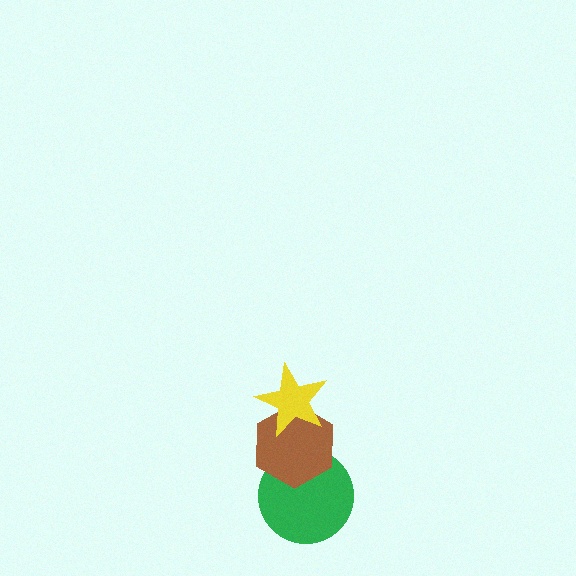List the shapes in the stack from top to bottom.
From top to bottom: the yellow star, the brown hexagon, the green circle.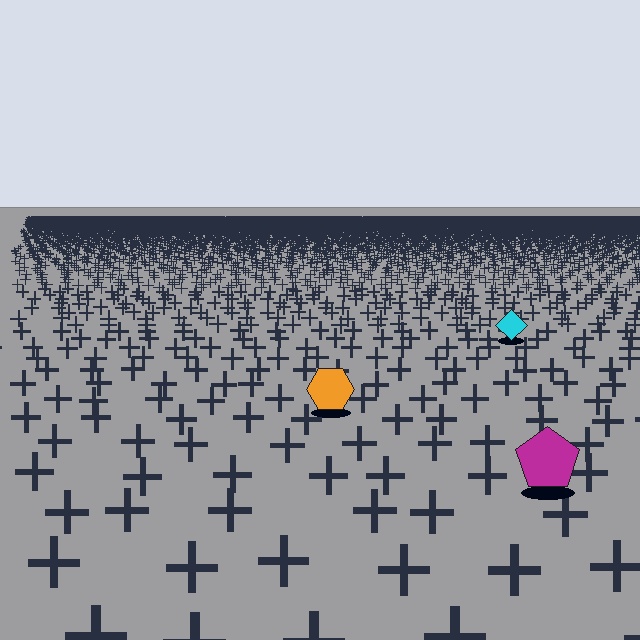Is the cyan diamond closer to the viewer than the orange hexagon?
No. The orange hexagon is closer — you can tell from the texture gradient: the ground texture is coarser near it.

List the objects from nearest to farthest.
From nearest to farthest: the magenta pentagon, the orange hexagon, the cyan diamond.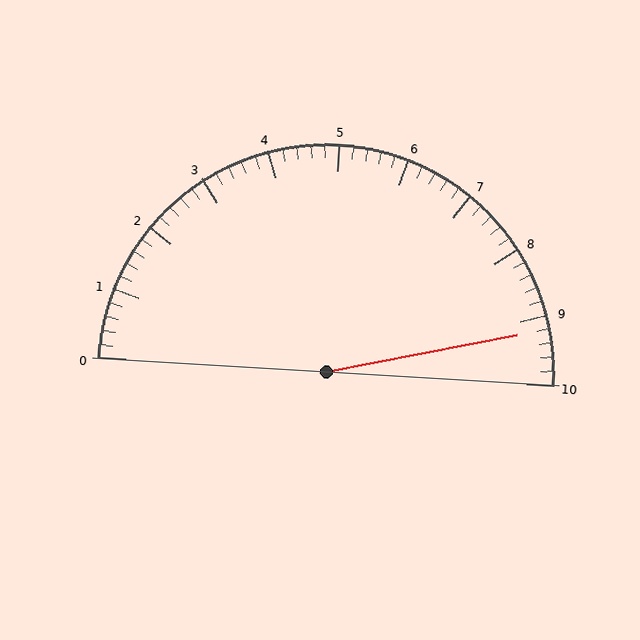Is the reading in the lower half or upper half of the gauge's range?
The reading is in the upper half of the range (0 to 10).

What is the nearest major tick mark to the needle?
The nearest major tick mark is 9.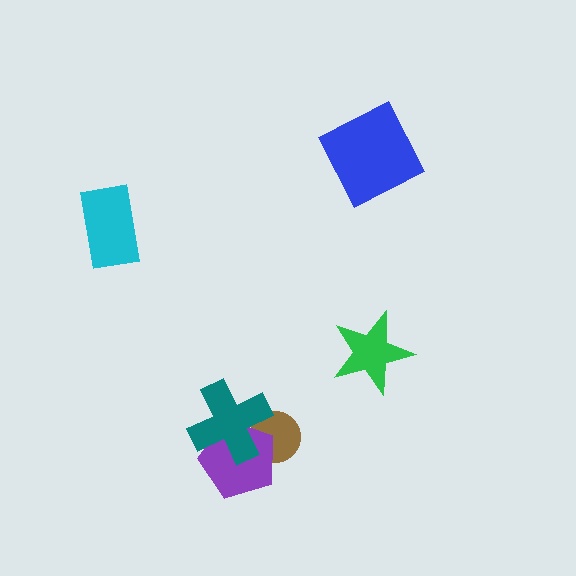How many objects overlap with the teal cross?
2 objects overlap with the teal cross.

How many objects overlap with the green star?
0 objects overlap with the green star.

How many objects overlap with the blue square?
0 objects overlap with the blue square.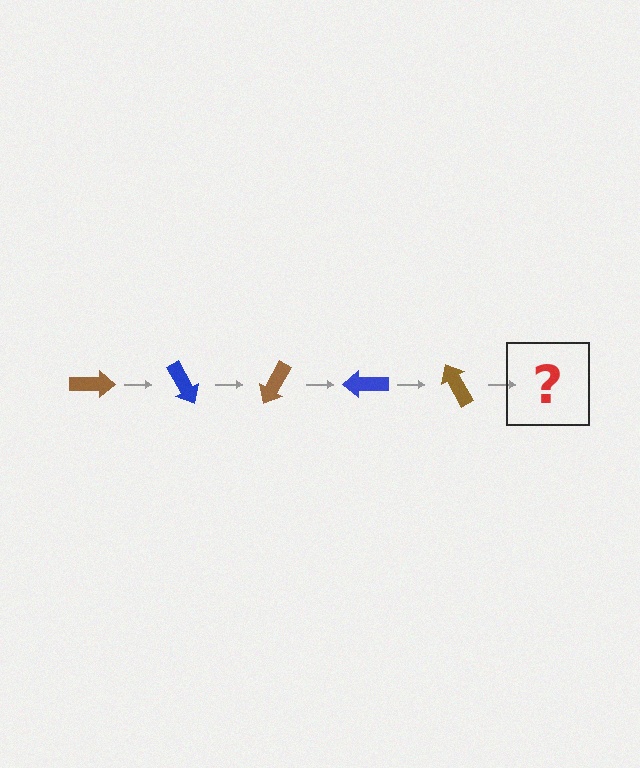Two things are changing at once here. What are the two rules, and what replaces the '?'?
The two rules are that it rotates 60 degrees each step and the color cycles through brown and blue. The '?' should be a blue arrow, rotated 300 degrees from the start.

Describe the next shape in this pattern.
It should be a blue arrow, rotated 300 degrees from the start.